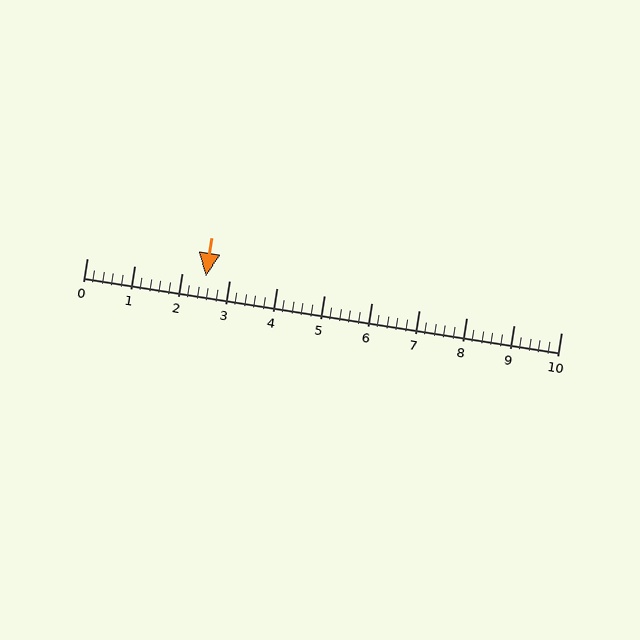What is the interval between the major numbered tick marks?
The major tick marks are spaced 1 units apart.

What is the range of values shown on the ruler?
The ruler shows values from 0 to 10.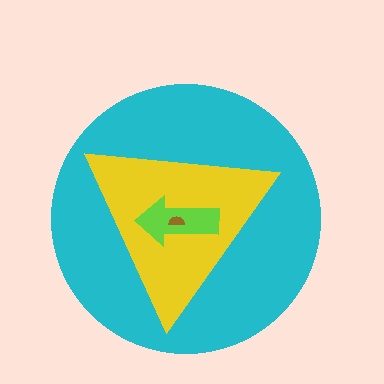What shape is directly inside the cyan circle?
The yellow triangle.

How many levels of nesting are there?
4.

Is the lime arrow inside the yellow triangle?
Yes.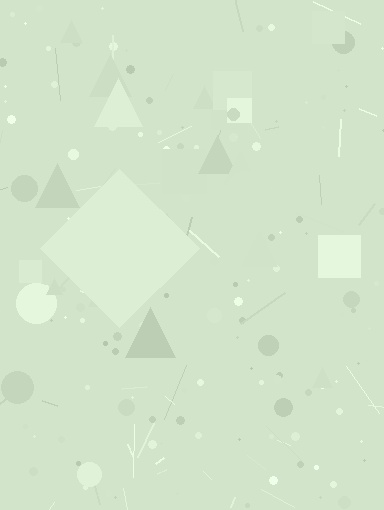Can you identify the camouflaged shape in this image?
The camouflaged shape is a diamond.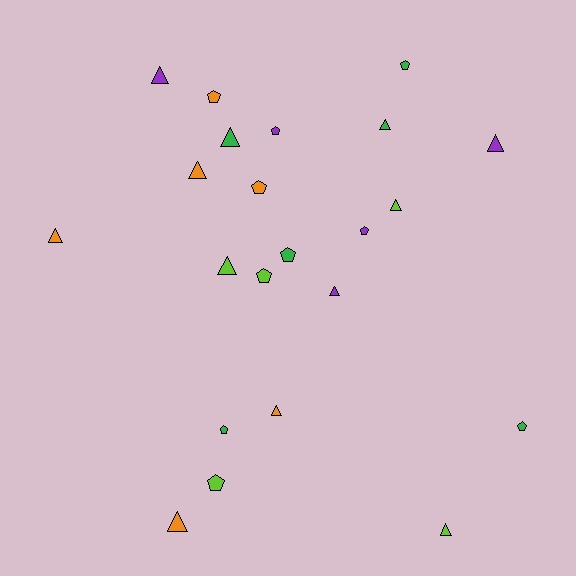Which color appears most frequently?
Orange, with 6 objects.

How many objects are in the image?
There are 22 objects.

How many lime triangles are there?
There are 3 lime triangles.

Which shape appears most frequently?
Triangle, with 12 objects.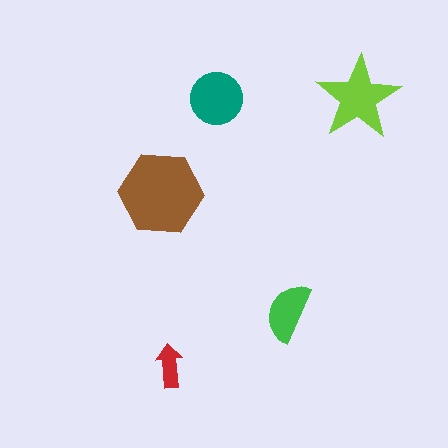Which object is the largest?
The brown hexagon.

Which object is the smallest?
The red arrow.